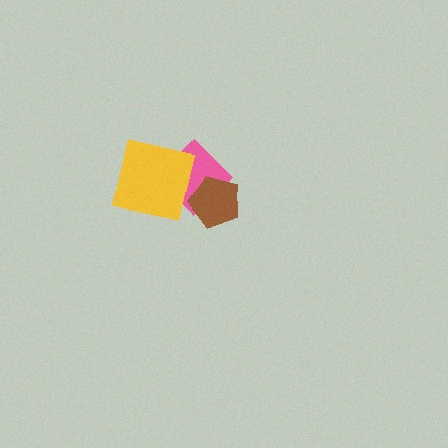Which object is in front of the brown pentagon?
The yellow square is in front of the brown pentagon.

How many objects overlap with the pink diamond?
2 objects overlap with the pink diamond.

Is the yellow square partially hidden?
No, no other shape covers it.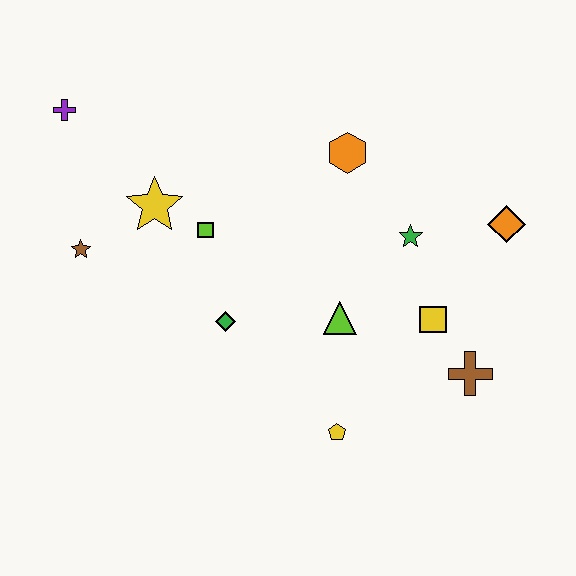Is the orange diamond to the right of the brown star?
Yes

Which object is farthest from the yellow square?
The purple cross is farthest from the yellow square.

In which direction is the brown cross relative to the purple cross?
The brown cross is to the right of the purple cross.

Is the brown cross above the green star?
No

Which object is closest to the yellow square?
The brown cross is closest to the yellow square.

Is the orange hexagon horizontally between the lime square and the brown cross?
Yes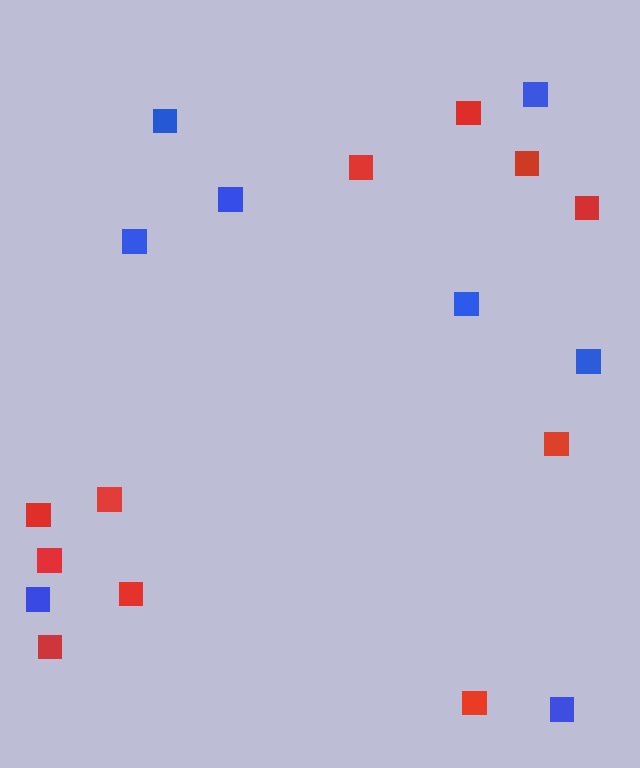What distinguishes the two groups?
There are 2 groups: one group of red squares (11) and one group of blue squares (8).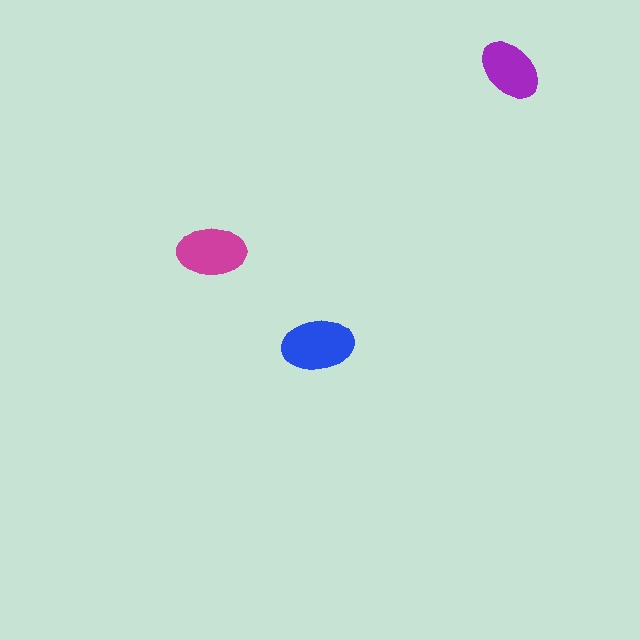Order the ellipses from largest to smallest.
the blue one, the magenta one, the purple one.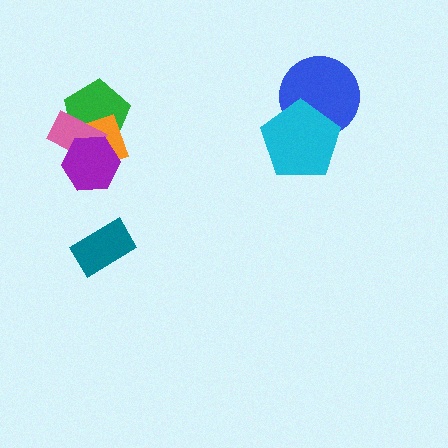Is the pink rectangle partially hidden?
Yes, it is partially covered by another shape.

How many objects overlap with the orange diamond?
3 objects overlap with the orange diamond.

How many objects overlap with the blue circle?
1 object overlaps with the blue circle.